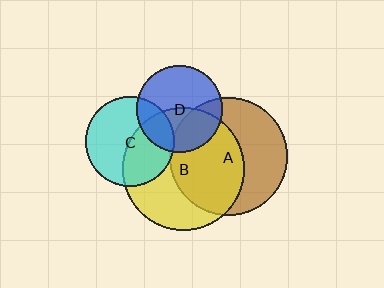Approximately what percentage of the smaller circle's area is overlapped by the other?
Approximately 30%.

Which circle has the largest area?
Circle B (yellow).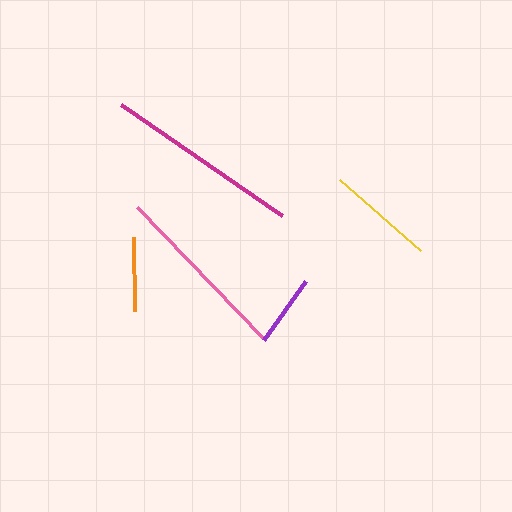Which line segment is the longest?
The magenta line is the longest at approximately 195 pixels.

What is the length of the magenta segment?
The magenta segment is approximately 195 pixels long.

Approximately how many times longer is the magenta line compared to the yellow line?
The magenta line is approximately 1.8 times the length of the yellow line.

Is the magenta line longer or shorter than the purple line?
The magenta line is longer than the purple line.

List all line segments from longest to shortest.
From longest to shortest: magenta, pink, yellow, orange, purple.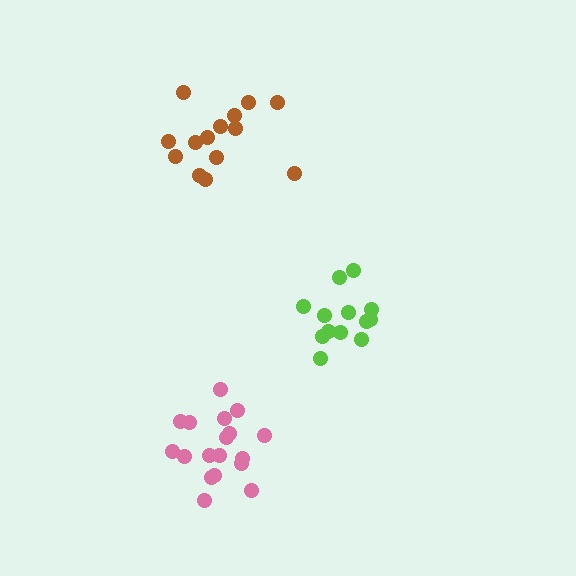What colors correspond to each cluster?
The clusters are colored: lime, brown, pink.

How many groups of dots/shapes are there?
There are 3 groups.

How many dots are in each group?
Group 1: 13 dots, Group 2: 14 dots, Group 3: 18 dots (45 total).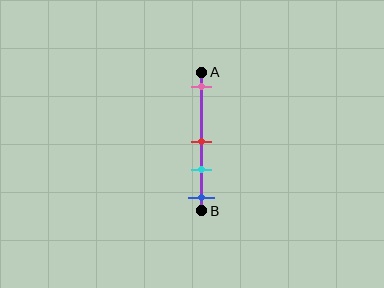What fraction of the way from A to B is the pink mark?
The pink mark is approximately 10% (0.1) of the way from A to B.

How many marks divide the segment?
There are 4 marks dividing the segment.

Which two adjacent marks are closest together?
The red and cyan marks are the closest adjacent pair.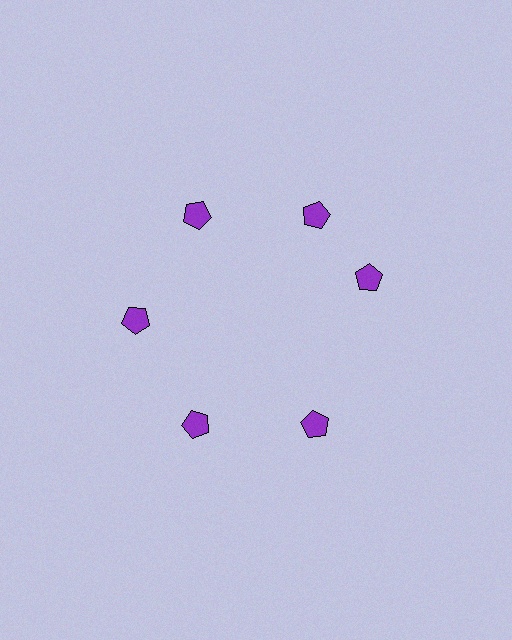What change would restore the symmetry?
The symmetry would be restored by rotating it back into even spacing with its neighbors so that all 6 pentagons sit at equal angles and equal distance from the center.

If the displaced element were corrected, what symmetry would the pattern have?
It would have 6-fold rotational symmetry — the pattern would map onto itself every 60 degrees.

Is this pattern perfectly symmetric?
No. The 6 purple pentagons are arranged in a ring, but one element near the 3 o'clock position is rotated out of alignment along the ring, breaking the 6-fold rotational symmetry.